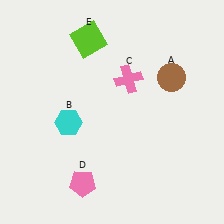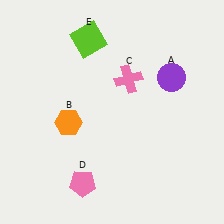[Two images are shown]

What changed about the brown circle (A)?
In Image 1, A is brown. In Image 2, it changed to purple.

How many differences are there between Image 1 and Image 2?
There are 2 differences between the two images.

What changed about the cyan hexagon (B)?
In Image 1, B is cyan. In Image 2, it changed to orange.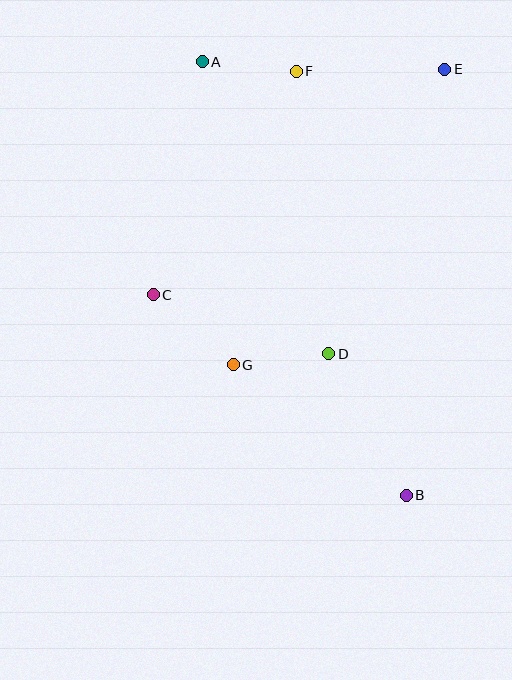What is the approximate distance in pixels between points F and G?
The distance between F and G is approximately 300 pixels.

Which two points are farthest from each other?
Points A and B are farthest from each other.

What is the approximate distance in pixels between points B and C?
The distance between B and C is approximately 323 pixels.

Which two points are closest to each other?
Points A and F are closest to each other.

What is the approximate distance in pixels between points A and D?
The distance between A and D is approximately 318 pixels.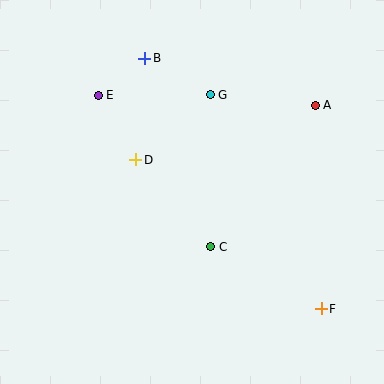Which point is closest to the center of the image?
Point C at (211, 247) is closest to the center.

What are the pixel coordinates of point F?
Point F is at (321, 309).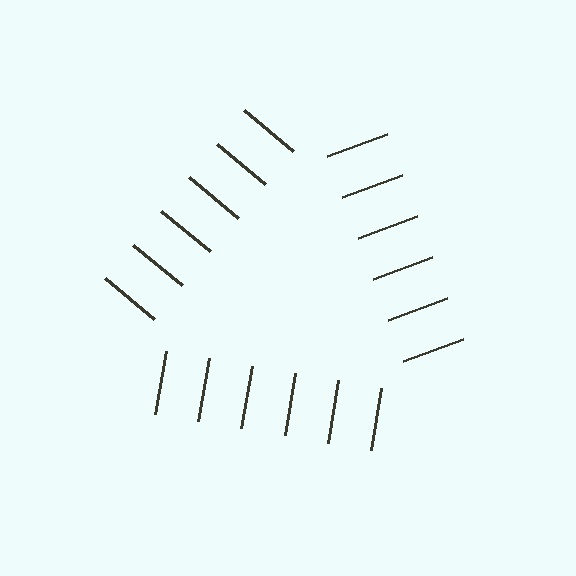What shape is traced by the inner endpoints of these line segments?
An illusory triangle — the line segments terminate on its edges but no continuous stroke is drawn.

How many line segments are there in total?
18 — 6 along each of the 3 edges.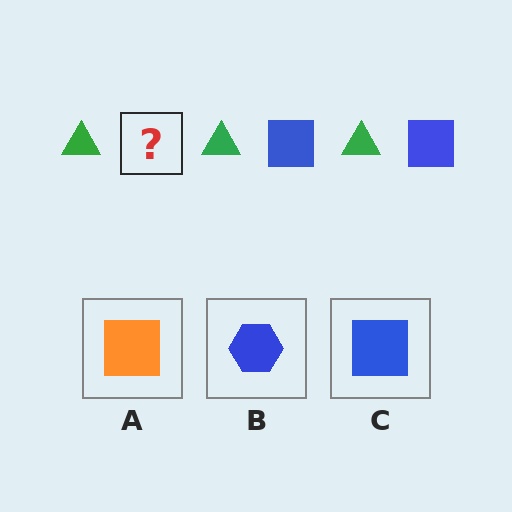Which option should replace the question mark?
Option C.